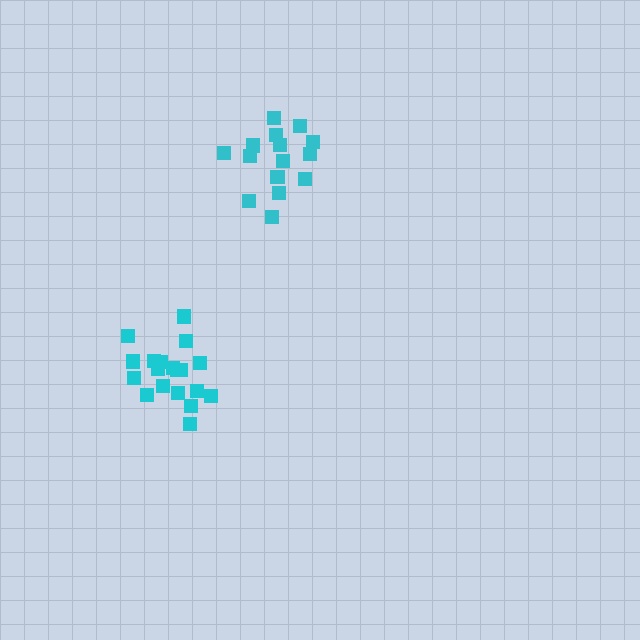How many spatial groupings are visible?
There are 2 spatial groupings.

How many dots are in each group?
Group 1: 19 dots, Group 2: 15 dots (34 total).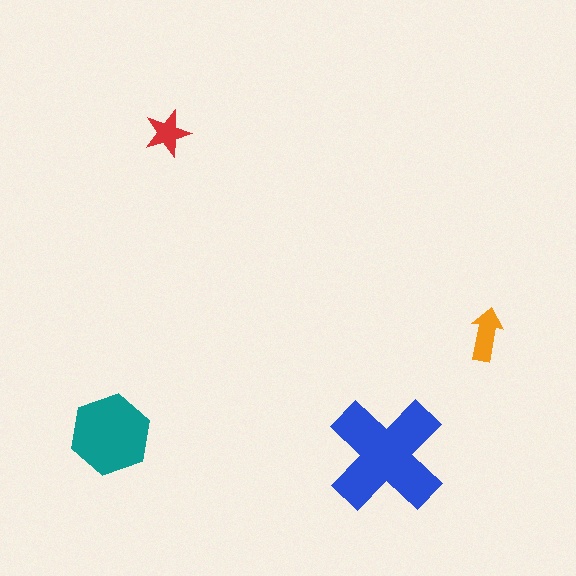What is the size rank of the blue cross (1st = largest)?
1st.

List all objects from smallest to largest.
The red star, the orange arrow, the teal hexagon, the blue cross.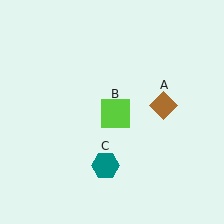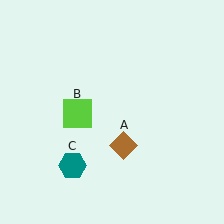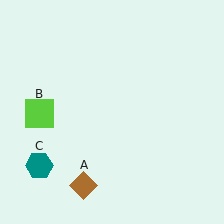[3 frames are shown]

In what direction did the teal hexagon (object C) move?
The teal hexagon (object C) moved left.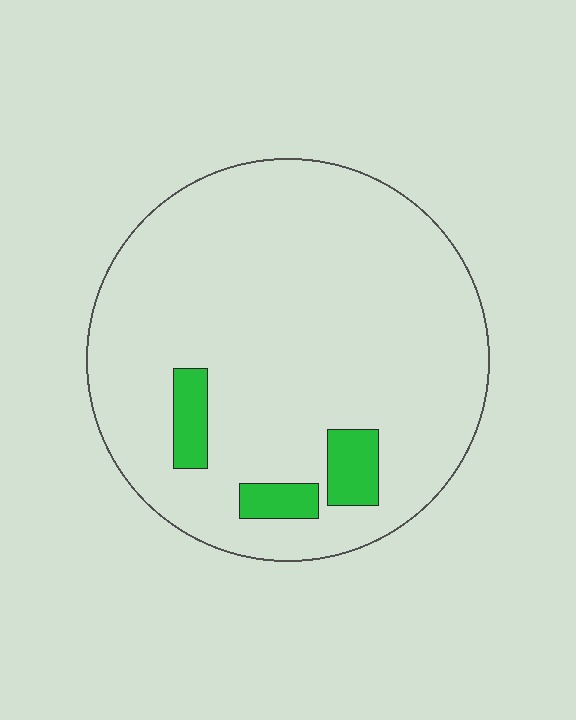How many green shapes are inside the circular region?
3.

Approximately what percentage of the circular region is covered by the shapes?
Approximately 10%.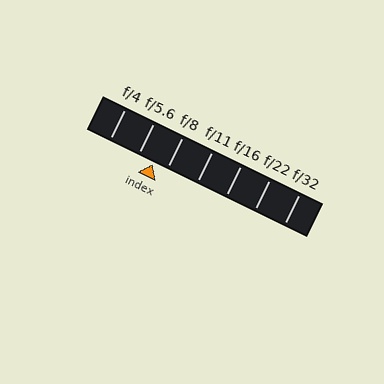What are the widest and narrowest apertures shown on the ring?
The widest aperture shown is f/4 and the narrowest is f/32.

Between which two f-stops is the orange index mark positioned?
The index mark is between f/5.6 and f/8.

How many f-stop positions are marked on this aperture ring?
There are 7 f-stop positions marked.